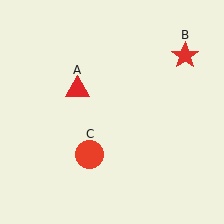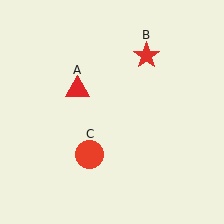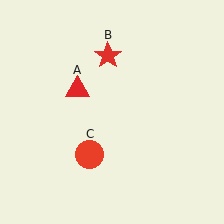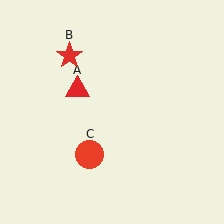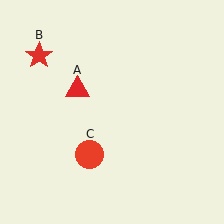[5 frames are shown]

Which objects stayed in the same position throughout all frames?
Red triangle (object A) and red circle (object C) remained stationary.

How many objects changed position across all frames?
1 object changed position: red star (object B).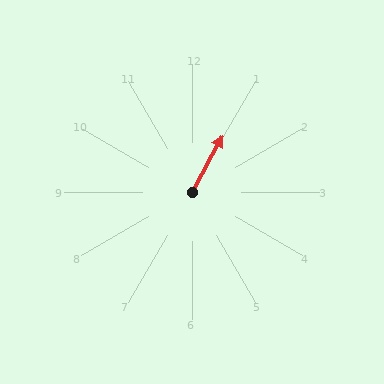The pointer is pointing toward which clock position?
Roughly 1 o'clock.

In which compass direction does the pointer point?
Northeast.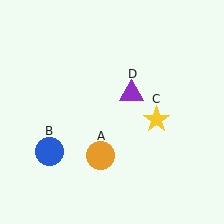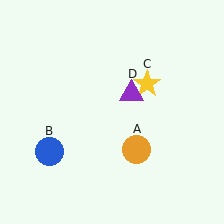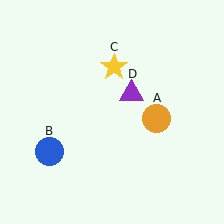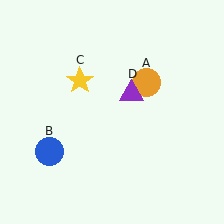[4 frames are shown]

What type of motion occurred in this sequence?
The orange circle (object A), yellow star (object C) rotated counterclockwise around the center of the scene.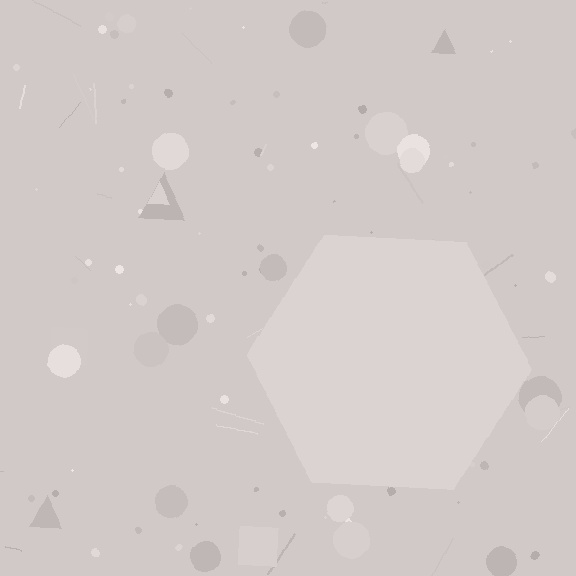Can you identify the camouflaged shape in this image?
The camouflaged shape is a hexagon.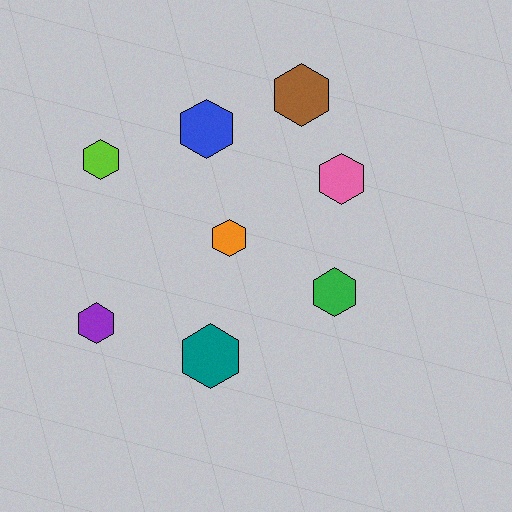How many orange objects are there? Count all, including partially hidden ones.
There is 1 orange object.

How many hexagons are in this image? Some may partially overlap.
There are 8 hexagons.